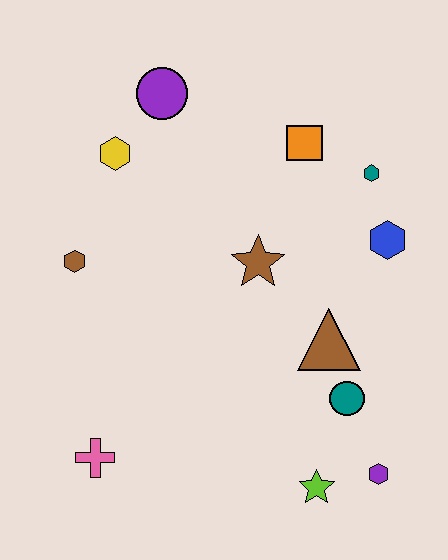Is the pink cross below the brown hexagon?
Yes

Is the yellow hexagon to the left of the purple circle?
Yes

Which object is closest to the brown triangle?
The teal circle is closest to the brown triangle.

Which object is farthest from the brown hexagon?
The purple hexagon is farthest from the brown hexagon.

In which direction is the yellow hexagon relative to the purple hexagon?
The yellow hexagon is above the purple hexagon.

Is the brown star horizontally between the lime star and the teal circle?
No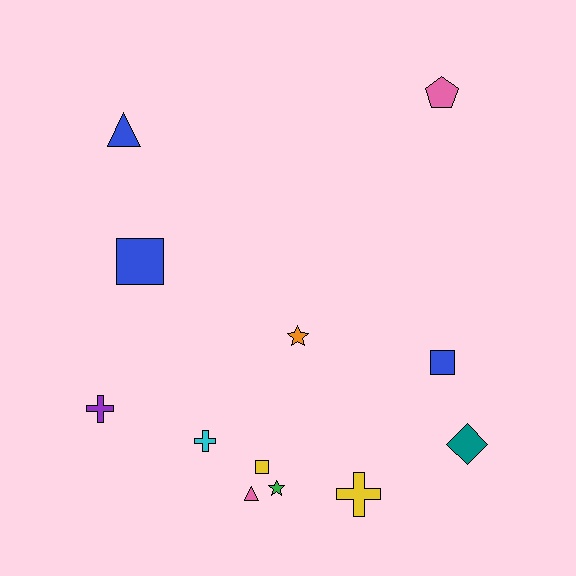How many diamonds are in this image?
There is 1 diamond.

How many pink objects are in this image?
There are 2 pink objects.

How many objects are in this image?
There are 12 objects.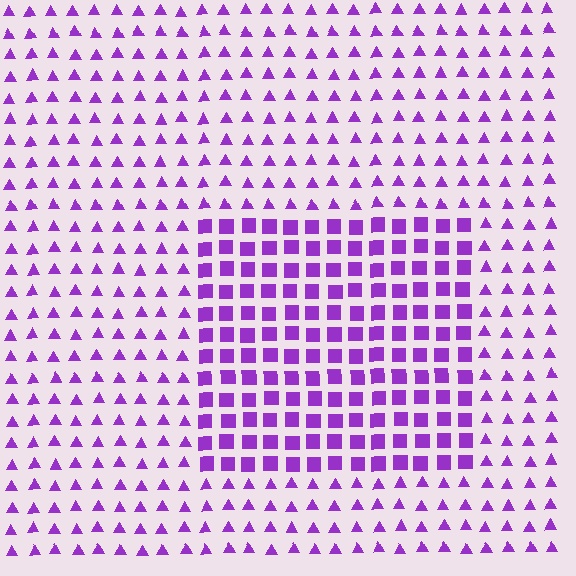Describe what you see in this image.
The image is filled with small purple elements arranged in a uniform grid. A rectangle-shaped region contains squares, while the surrounding area contains triangles. The boundary is defined purely by the change in element shape.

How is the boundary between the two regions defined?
The boundary is defined by a change in element shape: squares inside vs. triangles outside. All elements share the same color and spacing.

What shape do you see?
I see a rectangle.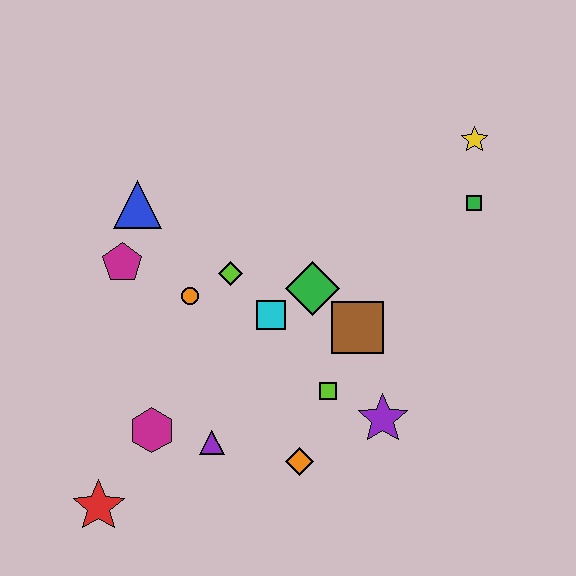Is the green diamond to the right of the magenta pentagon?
Yes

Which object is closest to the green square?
The yellow star is closest to the green square.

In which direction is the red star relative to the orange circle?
The red star is below the orange circle.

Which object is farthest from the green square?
The red star is farthest from the green square.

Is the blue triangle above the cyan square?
Yes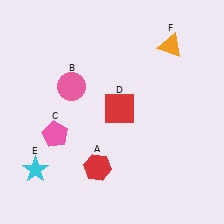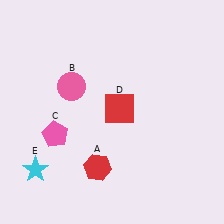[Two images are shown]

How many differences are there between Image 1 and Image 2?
There is 1 difference between the two images.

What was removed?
The orange triangle (F) was removed in Image 2.